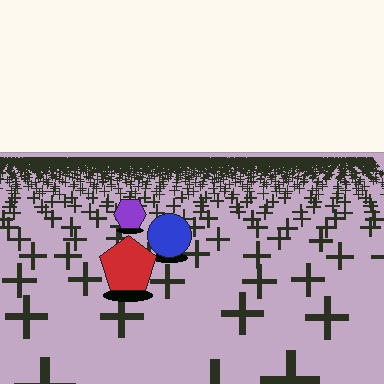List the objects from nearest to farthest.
From nearest to farthest: the red pentagon, the blue circle, the purple hexagon.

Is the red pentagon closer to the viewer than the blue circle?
Yes. The red pentagon is closer — you can tell from the texture gradient: the ground texture is coarser near it.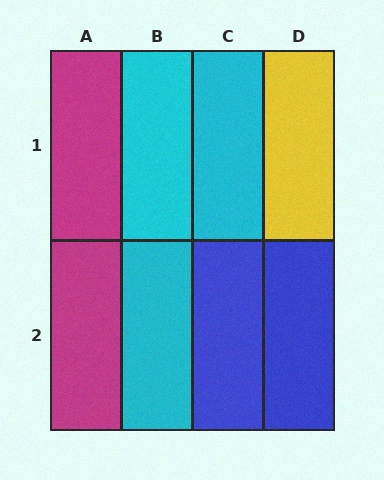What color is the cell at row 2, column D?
Blue.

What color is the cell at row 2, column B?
Cyan.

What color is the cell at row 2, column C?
Blue.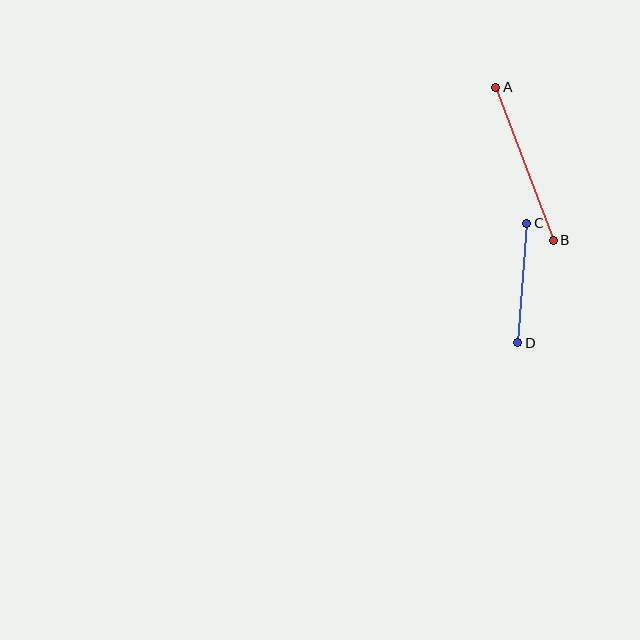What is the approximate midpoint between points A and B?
The midpoint is at approximately (524, 164) pixels.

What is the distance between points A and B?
The distance is approximately 164 pixels.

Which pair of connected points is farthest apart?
Points A and B are farthest apart.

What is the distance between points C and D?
The distance is approximately 120 pixels.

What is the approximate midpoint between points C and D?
The midpoint is at approximately (522, 283) pixels.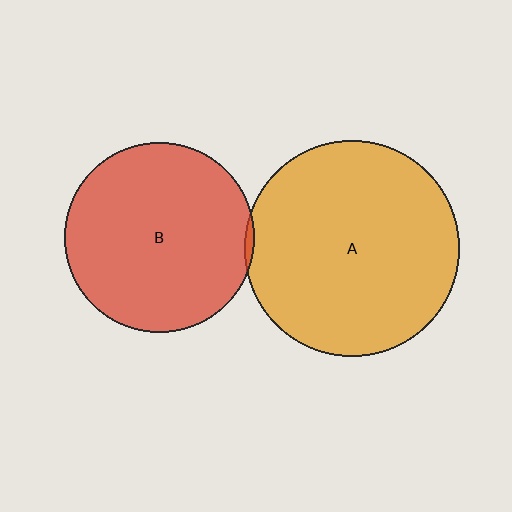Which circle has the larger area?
Circle A (orange).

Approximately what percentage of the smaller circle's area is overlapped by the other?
Approximately 5%.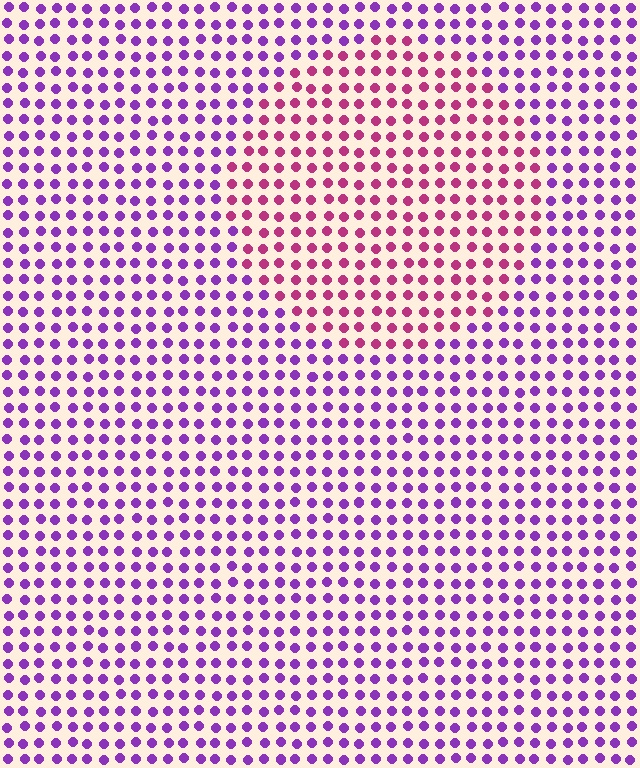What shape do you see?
I see a circle.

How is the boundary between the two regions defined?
The boundary is defined purely by a slight shift in hue (about 47 degrees). Spacing, size, and orientation are identical on both sides.